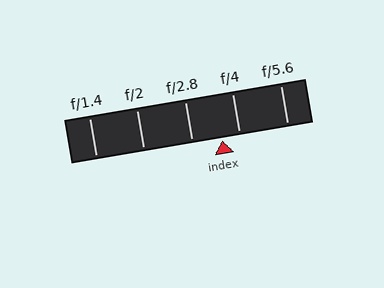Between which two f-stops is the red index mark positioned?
The index mark is between f/2.8 and f/4.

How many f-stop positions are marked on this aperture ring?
There are 5 f-stop positions marked.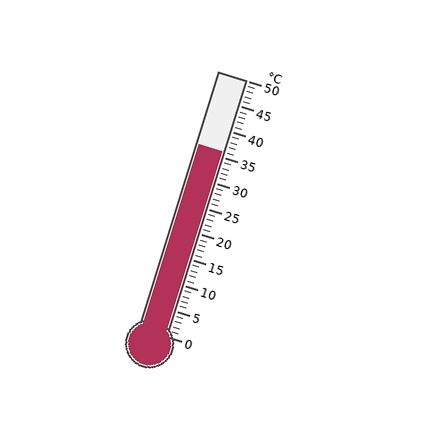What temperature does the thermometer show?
The thermometer shows approximately 36°C.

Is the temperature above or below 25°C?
The temperature is above 25°C.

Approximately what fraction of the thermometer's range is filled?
The thermometer is filled to approximately 70% of its range.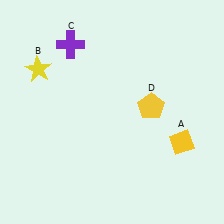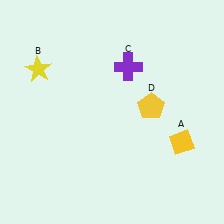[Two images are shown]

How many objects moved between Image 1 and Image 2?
1 object moved between the two images.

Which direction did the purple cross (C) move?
The purple cross (C) moved right.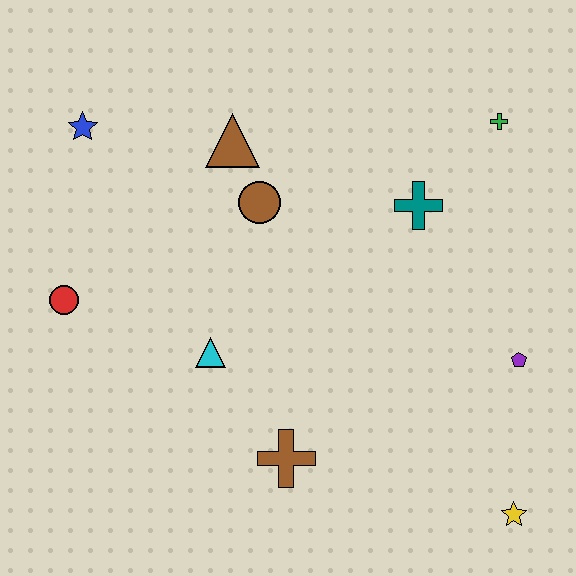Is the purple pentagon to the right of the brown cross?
Yes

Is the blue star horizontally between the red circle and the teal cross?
Yes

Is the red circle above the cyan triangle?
Yes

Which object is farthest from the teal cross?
The red circle is farthest from the teal cross.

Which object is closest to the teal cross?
The green cross is closest to the teal cross.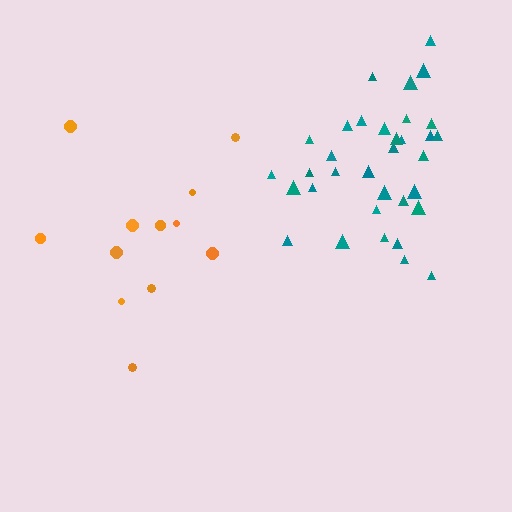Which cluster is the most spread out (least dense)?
Orange.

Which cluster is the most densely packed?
Teal.